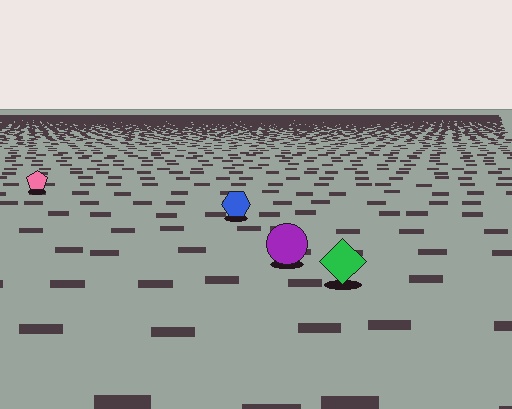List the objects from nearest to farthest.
From nearest to farthest: the green diamond, the purple circle, the blue hexagon, the pink pentagon.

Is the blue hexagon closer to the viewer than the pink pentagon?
Yes. The blue hexagon is closer — you can tell from the texture gradient: the ground texture is coarser near it.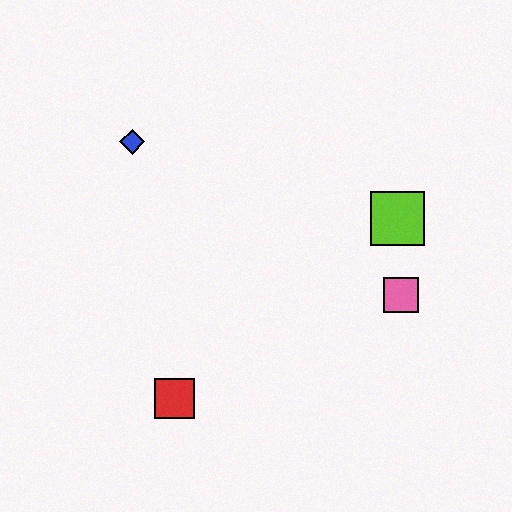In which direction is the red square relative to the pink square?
The red square is to the left of the pink square.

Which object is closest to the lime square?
The pink square is closest to the lime square.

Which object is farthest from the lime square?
The red square is farthest from the lime square.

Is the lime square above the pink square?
Yes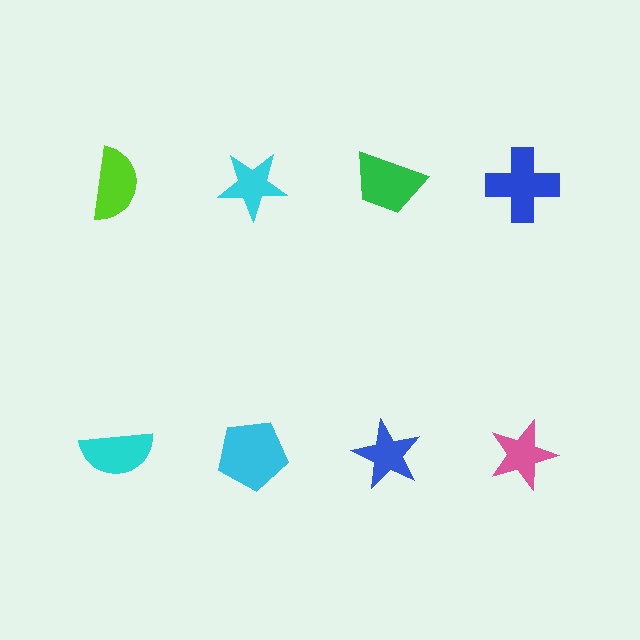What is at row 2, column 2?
A cyan pentagon.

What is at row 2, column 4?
A pink star.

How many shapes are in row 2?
4 shapes.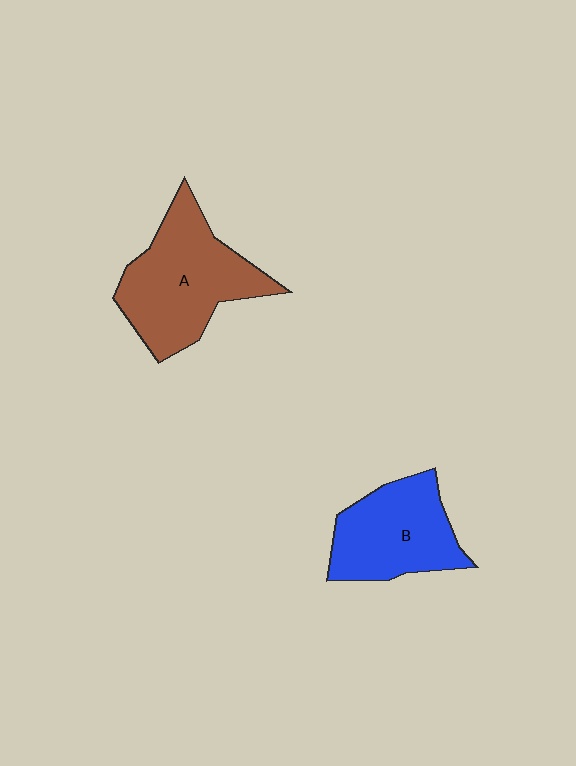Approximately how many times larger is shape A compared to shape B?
Approximately 1.3 times.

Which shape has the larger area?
Shape A (brown).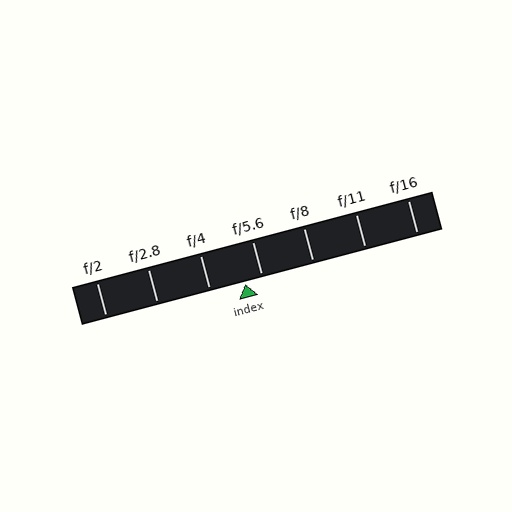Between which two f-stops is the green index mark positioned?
The index mark is between f/4 and f/5.6.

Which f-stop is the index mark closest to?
The index mark is closest to f/5.6.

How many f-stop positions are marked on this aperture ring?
There are 7 f-stop positions marked.